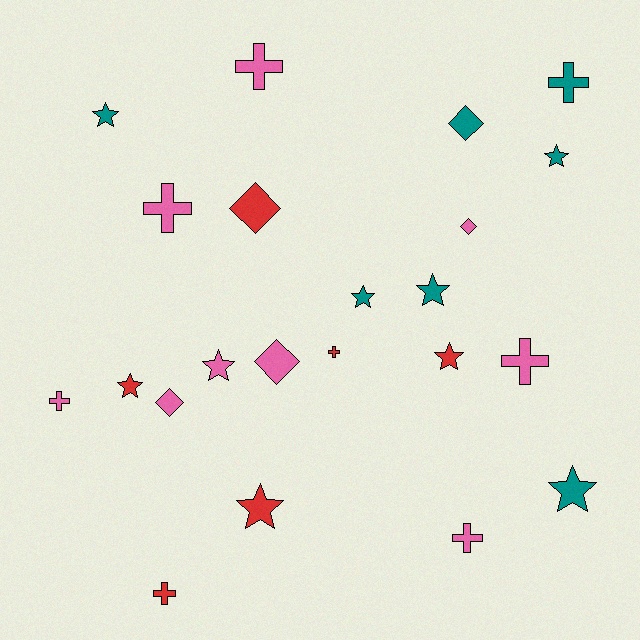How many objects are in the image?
There are 22 objects.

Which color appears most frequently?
Pink, with 9 objects.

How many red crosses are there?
There are 2 red crosses.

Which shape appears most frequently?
Star, with 9 objects.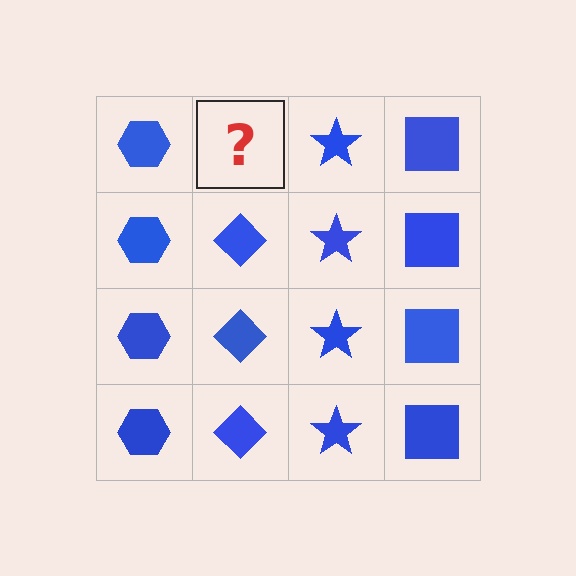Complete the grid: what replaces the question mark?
The question mark should be replaced with a blue diamond.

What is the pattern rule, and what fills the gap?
The rule is that each column has a consistent shape. The gap should be filled with a blue diamond.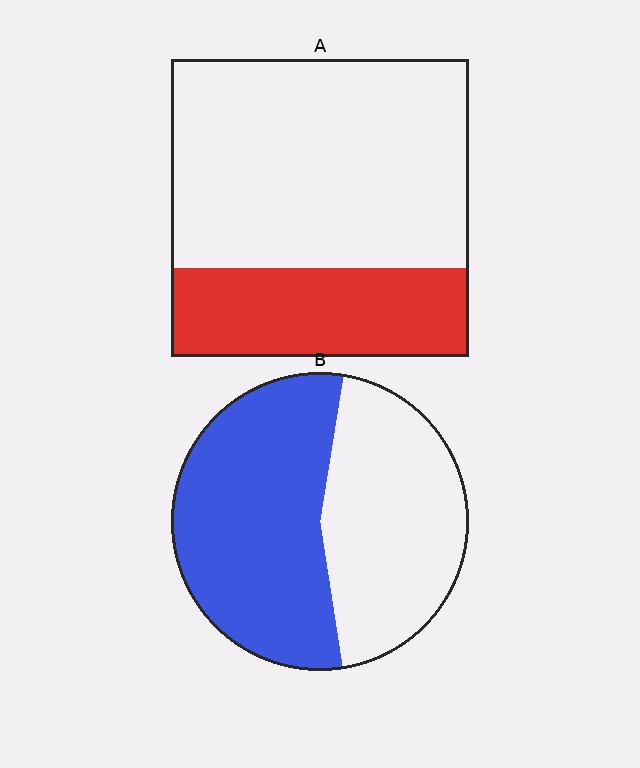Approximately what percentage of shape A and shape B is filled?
A is approximately 30% and B is approximately 55%.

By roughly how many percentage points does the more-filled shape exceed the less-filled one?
By roughly 25 percentage points (B over A).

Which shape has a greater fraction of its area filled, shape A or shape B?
Shape B.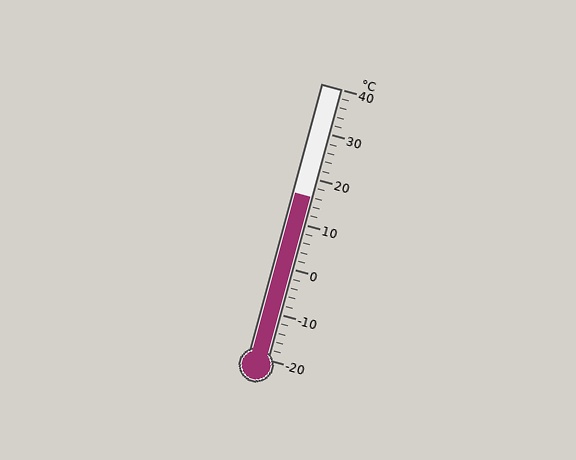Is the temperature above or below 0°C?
The temperature is above 0°C.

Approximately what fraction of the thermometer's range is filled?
The thermometer is filled to approximately 60% of its range.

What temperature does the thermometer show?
The thermometer shows approximately 16°C.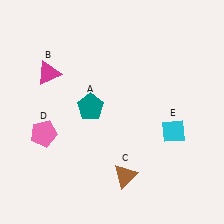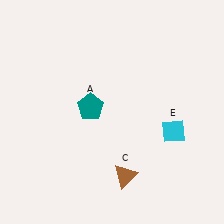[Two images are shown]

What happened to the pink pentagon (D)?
The pink pentagon (D) was removed in Image 2. It was in the bottom-left area of Image 1.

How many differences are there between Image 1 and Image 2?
There are 2 differences between the two images.